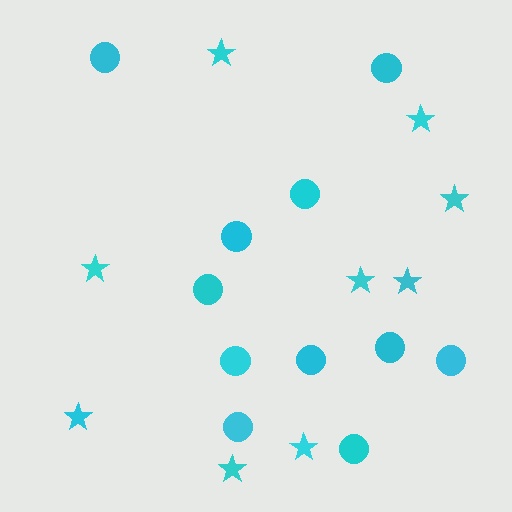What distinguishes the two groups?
There are 2 groups: one group of circles (11) and one group of stars (9).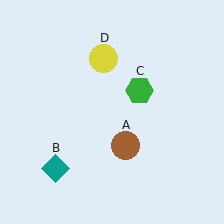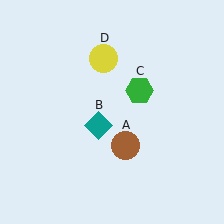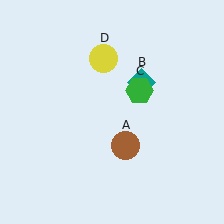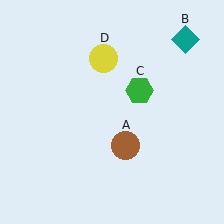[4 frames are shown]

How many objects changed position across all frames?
1 object changed position: teal diamond (object B).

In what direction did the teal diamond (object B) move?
The teal diamond (object B) moved up and to the right.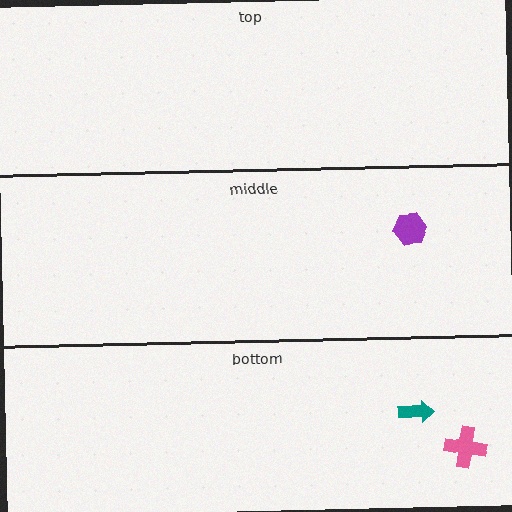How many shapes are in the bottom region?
2.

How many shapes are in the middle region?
1.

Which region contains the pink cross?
The bottom region.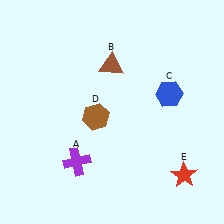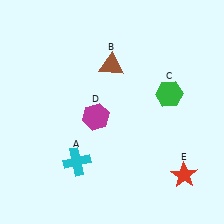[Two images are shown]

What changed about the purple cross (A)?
In Image 1, A is purple. In Image 2, it changed to cyan.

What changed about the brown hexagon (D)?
In Image 1, D is brown. In Image 2, it changed to magenta.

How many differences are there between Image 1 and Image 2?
There are 3 differences between the two images.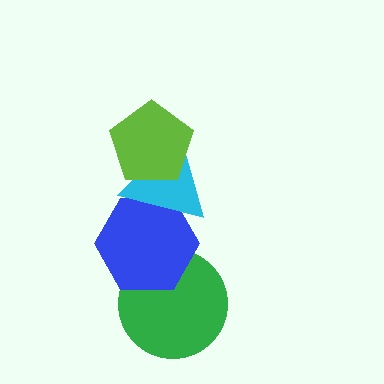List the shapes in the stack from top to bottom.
From top to bottom: the lime pentagon, the cyan triangle, the blue hexagon, the green circle.